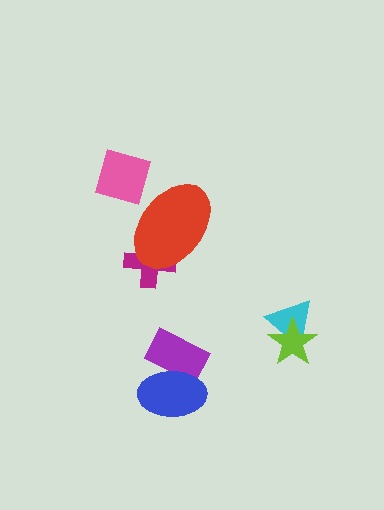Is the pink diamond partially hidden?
Yes, it is partially covered by another shape.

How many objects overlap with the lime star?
1 object overlaps with the lime star.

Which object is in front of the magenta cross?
The red ellipse is in front of the magenta cross.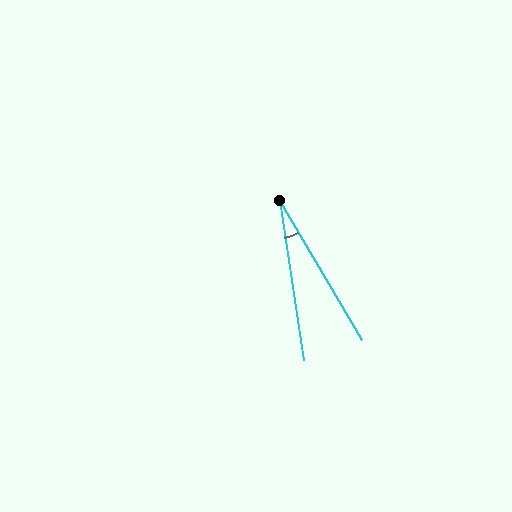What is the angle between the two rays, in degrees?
Approximately 22 degrees.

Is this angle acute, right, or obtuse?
It is acute.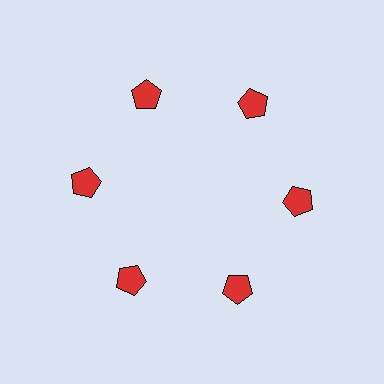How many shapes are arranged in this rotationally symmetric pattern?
There are 6 shapes, arranged in 6 groups of 1.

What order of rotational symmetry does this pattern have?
This pattern has 6-fold rotational symmetry.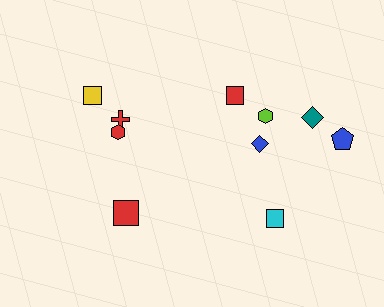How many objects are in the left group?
There are 4 objects.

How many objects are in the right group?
There are 6 objects.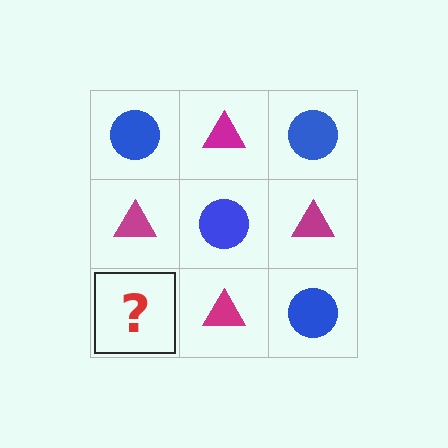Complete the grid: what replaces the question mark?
The question mark should be replaced with a blue circle.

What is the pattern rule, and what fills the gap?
The rule is that it alternates blue circle and magenta triangle in a checkerboard pattern. The gap should be filled with a blue circle.